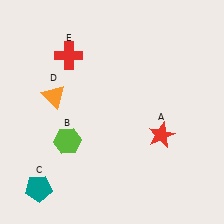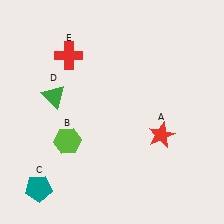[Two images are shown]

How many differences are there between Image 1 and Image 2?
There is 1 difference between the two images.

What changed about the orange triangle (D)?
In Image 1, D is orange. In Image 2, it changed to green.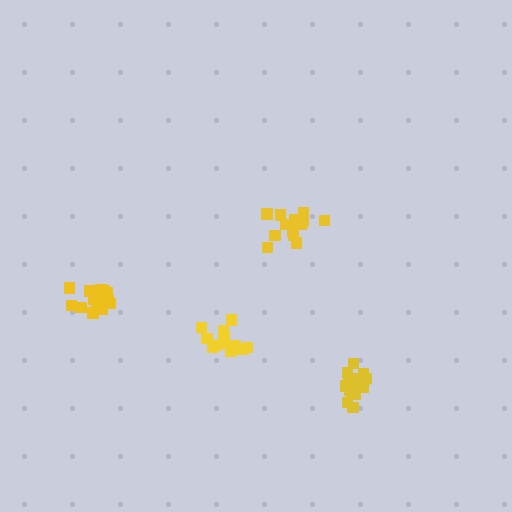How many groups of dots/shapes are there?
There are 4 groups.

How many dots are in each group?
Group 1: 13 dots, Group 2: 16 dots, Group 3: 18 dots, Group 4: 14 dots (61 total).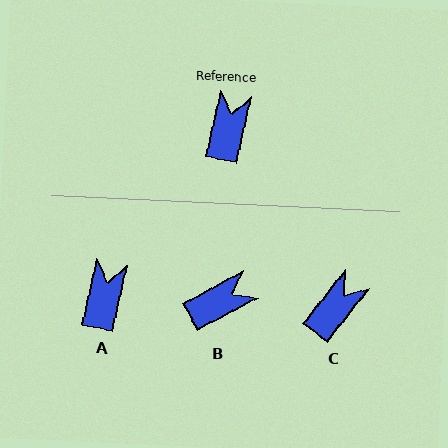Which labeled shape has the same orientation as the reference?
A.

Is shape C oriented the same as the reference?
No, it is off by about 25 degrees.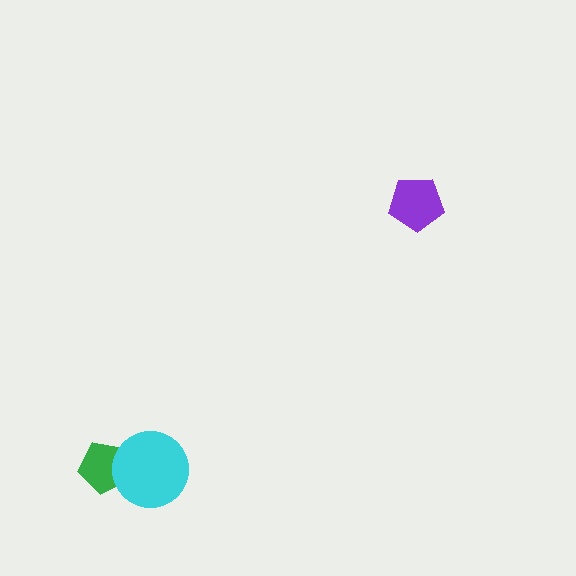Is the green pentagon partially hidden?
Yes, it is partially covered by another shape.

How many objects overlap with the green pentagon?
1 object overlaps with the green pentagon.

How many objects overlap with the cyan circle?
1 object overlaps with the cyan circle.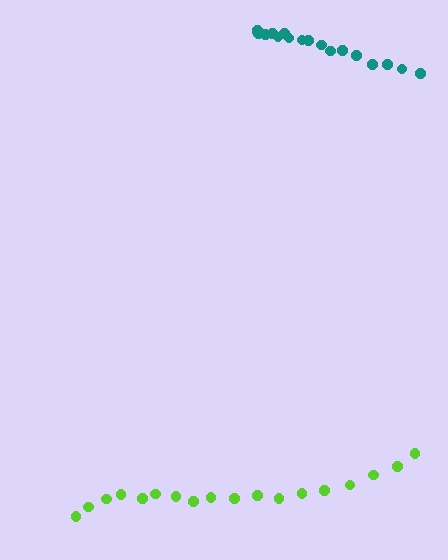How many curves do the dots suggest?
There are 2 distinct paths.